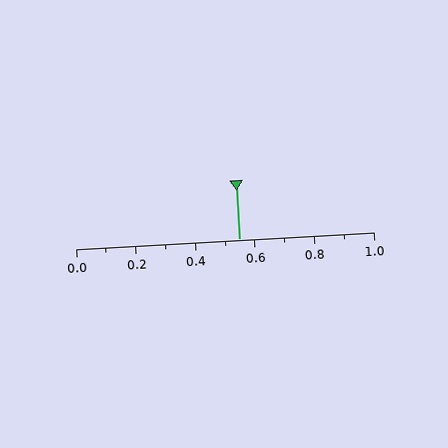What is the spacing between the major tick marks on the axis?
The major ticks are spaced 0.2 apart.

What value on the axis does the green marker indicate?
The marker indicates approximately 0.55.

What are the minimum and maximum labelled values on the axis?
The axis runs from 0.0 to 1.0.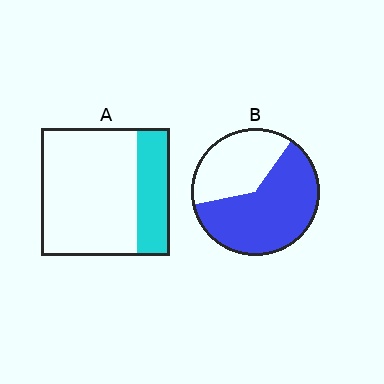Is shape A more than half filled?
No.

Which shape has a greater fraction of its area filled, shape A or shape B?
Shape B.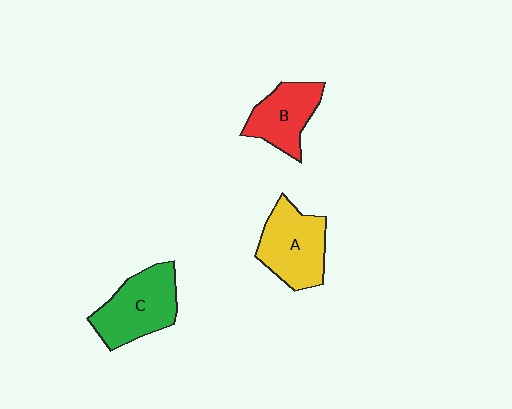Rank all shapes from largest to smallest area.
From largest to smallest: C (green), A (yellow), B (red).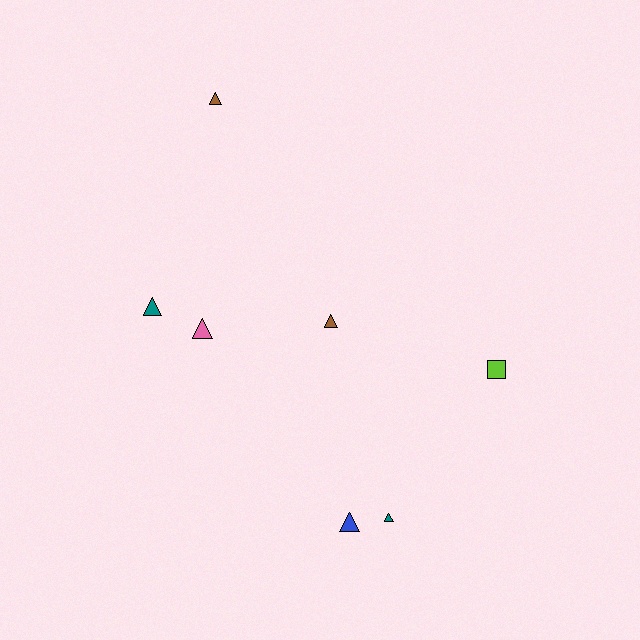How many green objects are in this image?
There are no green objects.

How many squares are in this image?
There is 1 square.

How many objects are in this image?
There are 7 objects.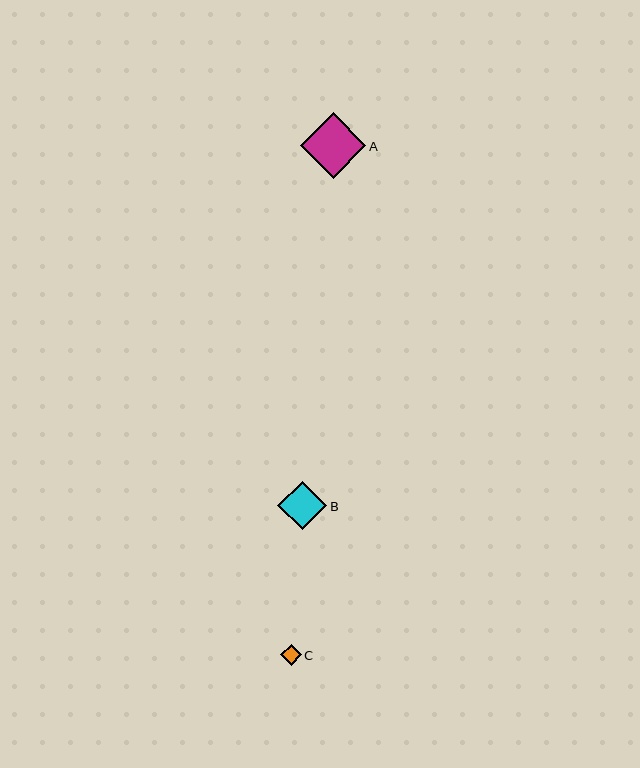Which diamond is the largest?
Diamond A is the largest with a size of approximately 66 pixels.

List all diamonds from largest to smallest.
From largest to smallest: A, B, C.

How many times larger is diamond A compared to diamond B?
Diamond A is approximately 1.3 times the size of diamond B.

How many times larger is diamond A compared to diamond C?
Diamond A is approximately 3.2 times the size of diamond C.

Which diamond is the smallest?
Diamond C is the smallest with a size of approximately 21 pixels.